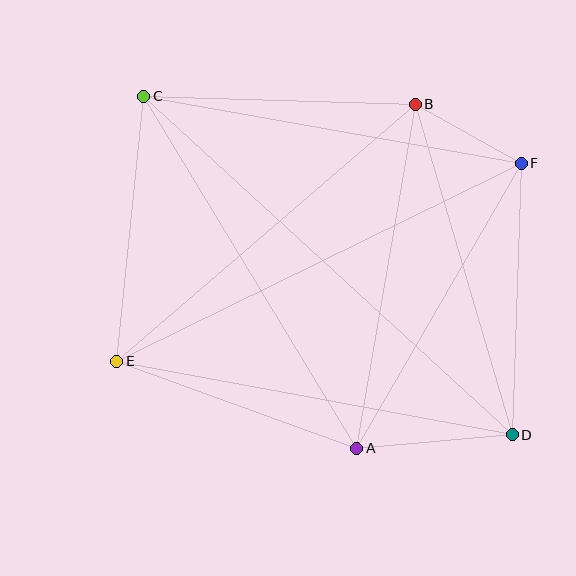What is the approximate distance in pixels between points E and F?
The distance between E and F is approximately 450 pixels.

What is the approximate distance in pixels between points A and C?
The distance between A and C is approximately 411 pixels.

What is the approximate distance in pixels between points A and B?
The distance between A and B is approximately 349 pixels.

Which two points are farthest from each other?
Points C and D are farthest from each other.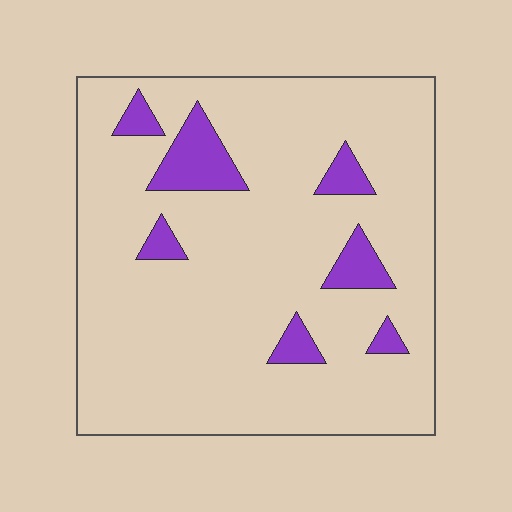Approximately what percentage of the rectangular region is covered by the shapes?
Approximately 10%.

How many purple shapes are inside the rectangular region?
7.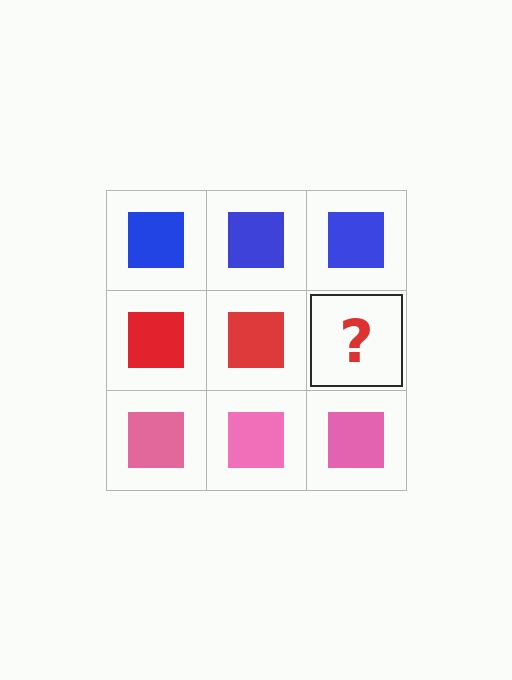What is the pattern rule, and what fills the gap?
The rule is that each row has a consistent color. The gap should be filled with a red square.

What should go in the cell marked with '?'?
The missing cell should contain a red square.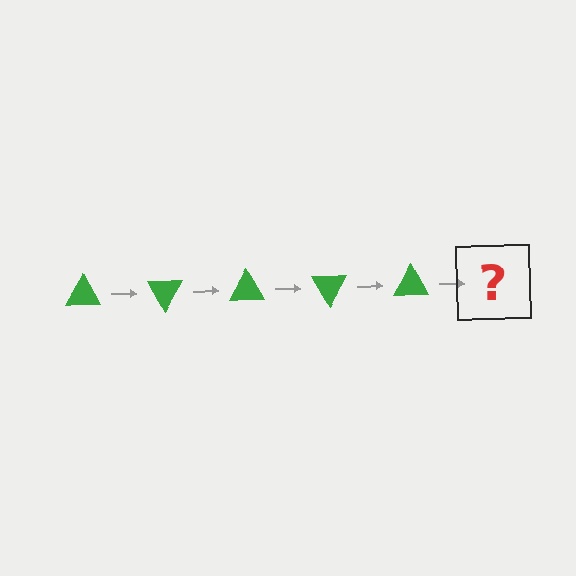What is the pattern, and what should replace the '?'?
The pattern is that the triangle rotates 60 degrees each step. The '?' should be a green triangle rotated 300 degrees.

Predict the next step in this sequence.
The next step is a green triangle rotated 300 degrees.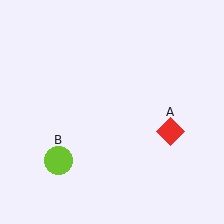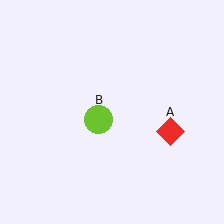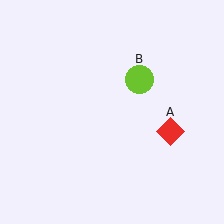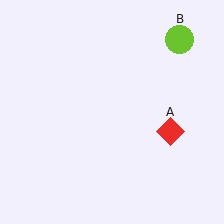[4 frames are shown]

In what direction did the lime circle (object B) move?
The lime circle (object B) moved up and to the right.